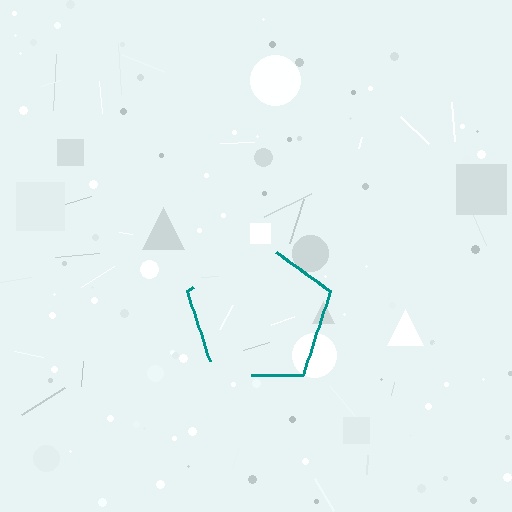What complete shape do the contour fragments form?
The contour fragments form a pentagon.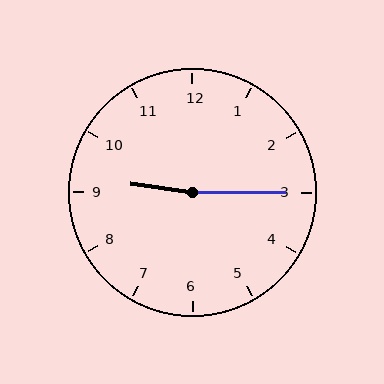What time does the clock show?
9:15.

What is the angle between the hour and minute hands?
Approximately 172 degrees.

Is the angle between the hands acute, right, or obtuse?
It is obtuse.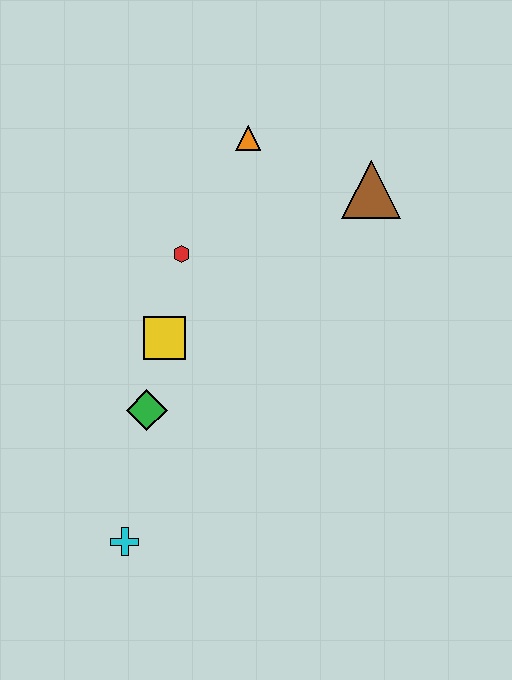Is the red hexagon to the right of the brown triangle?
No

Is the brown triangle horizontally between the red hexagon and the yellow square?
No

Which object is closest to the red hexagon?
The yellow square is closest to the red hexagon.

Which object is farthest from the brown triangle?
The cyan cross is farthest from the brown triangle.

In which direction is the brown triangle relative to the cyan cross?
The brown triangle is above the cyan cross.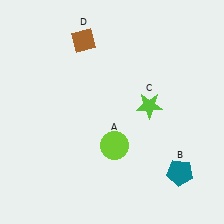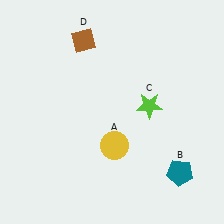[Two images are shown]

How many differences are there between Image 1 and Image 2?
There is 1 difference between the two images.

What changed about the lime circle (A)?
In Image 1, A is lime. In Image 2, it changed to yellow.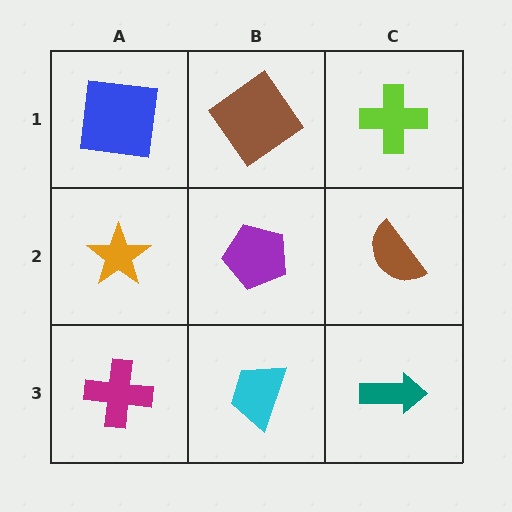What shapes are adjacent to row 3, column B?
A purple pentagon (row 2, column B), a magenta cross (row 3, column A), a teal arrow (row 3, column C).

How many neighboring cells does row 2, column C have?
3.